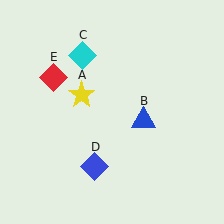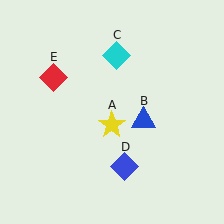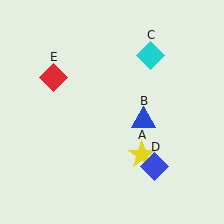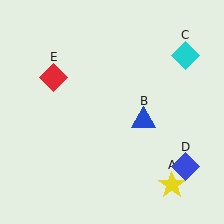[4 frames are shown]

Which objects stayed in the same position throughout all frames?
Blue triangle (object B) and red diamond (object E) remained stationary.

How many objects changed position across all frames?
3 objects changed position: yellow star (object A), cyan diamond (object C), blue diamond (object D).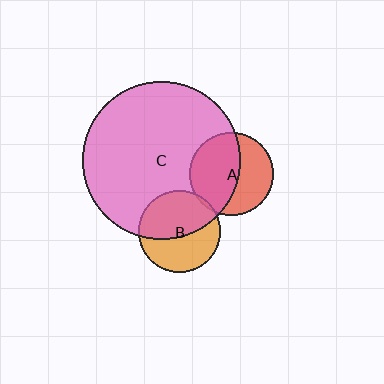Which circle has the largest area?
Circle C (pink).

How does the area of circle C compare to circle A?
Approximately 3.6 times.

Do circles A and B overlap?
Yes.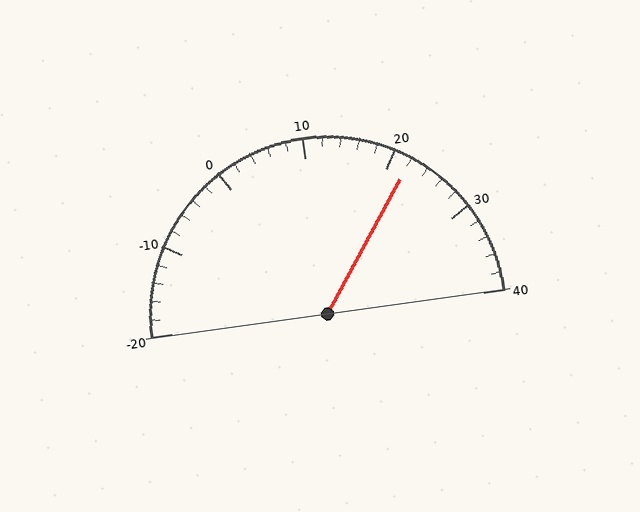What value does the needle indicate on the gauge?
The needle indicates approximately 22.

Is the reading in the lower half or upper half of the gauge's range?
The reading is in the upper half of the range (-20 to 40).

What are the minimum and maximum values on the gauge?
The gauge ranges from -20 to 40.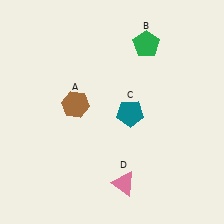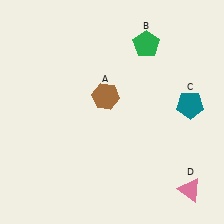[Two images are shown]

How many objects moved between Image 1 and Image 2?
3 objects moved between the two images.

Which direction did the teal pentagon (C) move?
The teal pentagon (C) moved right.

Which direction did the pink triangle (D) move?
The pink triangle (D) moved right.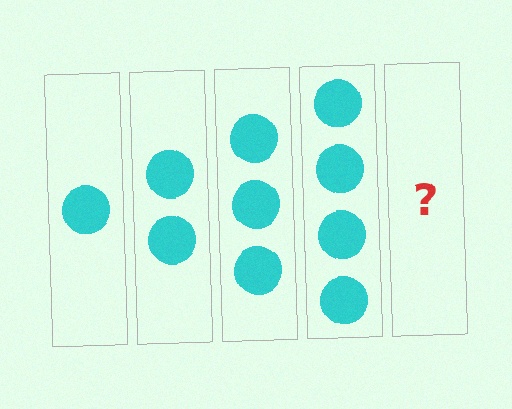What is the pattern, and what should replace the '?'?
The pattern is that each step adds one more circle. The '?' should be 5 circles.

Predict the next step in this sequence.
The next step is 5 circles.